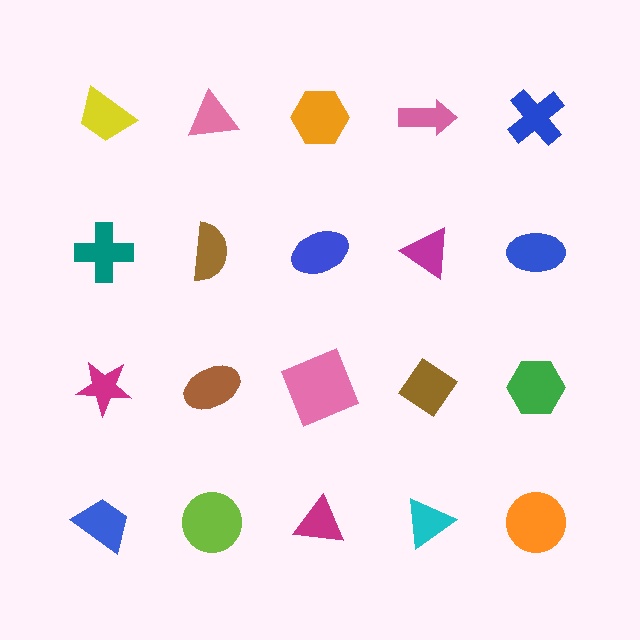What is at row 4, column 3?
A magenta triangle.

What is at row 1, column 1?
A yellow trapezoid.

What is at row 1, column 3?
An orange hexagon.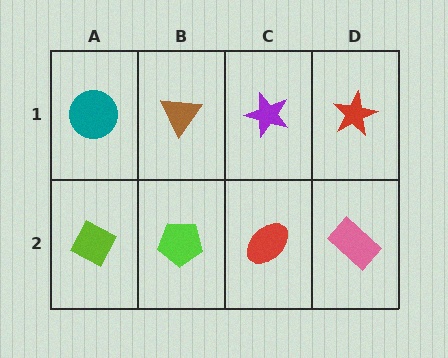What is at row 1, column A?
A teal circle.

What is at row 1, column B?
A brown triangle.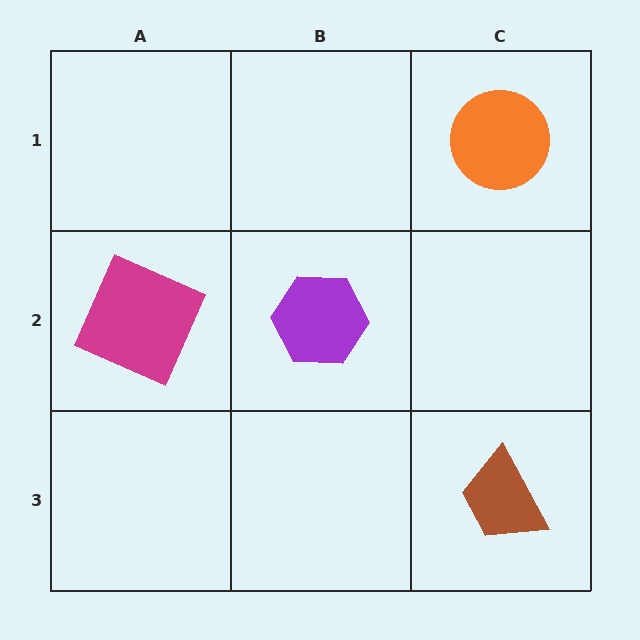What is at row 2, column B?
A purple hexagon.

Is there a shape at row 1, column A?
No, that cell is empty.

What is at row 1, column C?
An orange circle.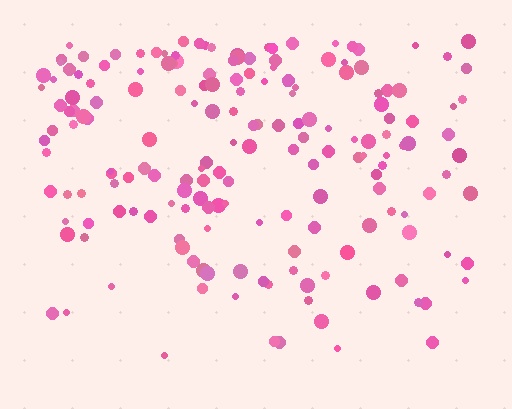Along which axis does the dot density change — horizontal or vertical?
Vertical.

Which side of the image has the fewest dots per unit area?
The bottom.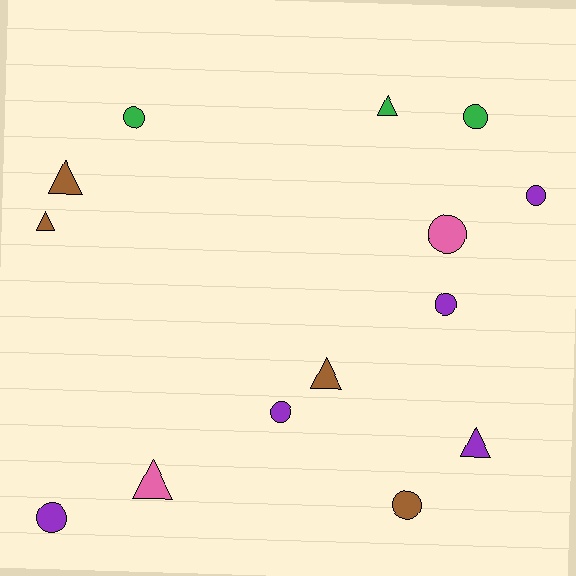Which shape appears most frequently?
Circle, with 8 objects.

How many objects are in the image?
There are 14 objects.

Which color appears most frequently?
Purple, with 5 objects.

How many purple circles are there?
There are 4 purple circles.